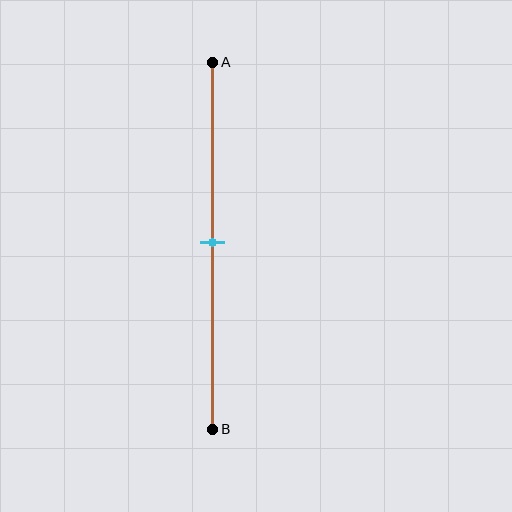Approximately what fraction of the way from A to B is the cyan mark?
The cyan mark is approximately 50% of the way from A to B.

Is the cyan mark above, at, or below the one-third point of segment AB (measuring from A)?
The cyan mark is below the one-third point of segment AB.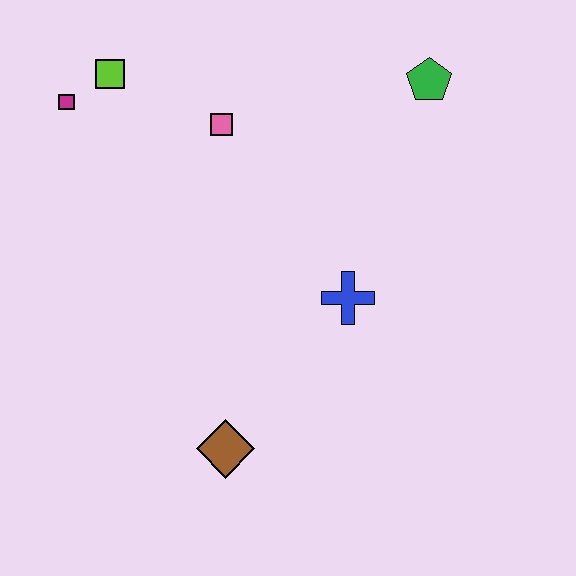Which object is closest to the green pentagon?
The pink square is closest to the green pentagon.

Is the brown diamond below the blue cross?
Yes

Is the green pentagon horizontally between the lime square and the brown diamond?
No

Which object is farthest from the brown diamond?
The green pentagon is farthest from the brown diamond.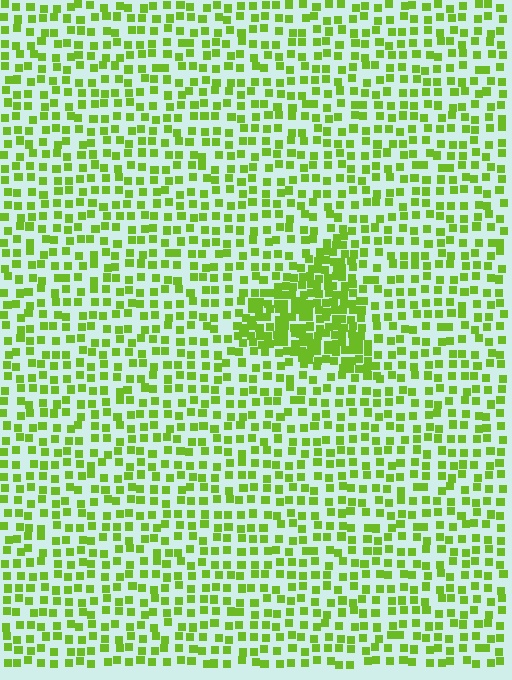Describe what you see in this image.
The image contains small lime elements arranged at two different densities. A triangle-shaped region is visible where the elements are more densely packed than the surrounding area.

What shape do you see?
I see a triangle.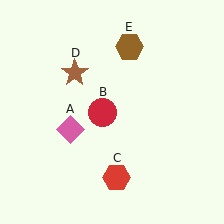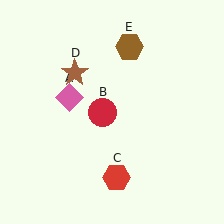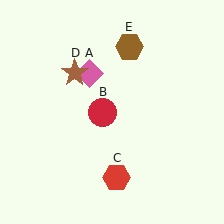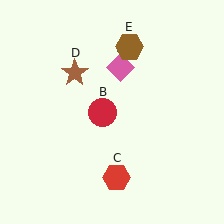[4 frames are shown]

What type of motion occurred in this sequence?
The pink diamond (object A) rotated clockwise around the center of the scene.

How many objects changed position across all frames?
1 object changed position: pink diamond (object A).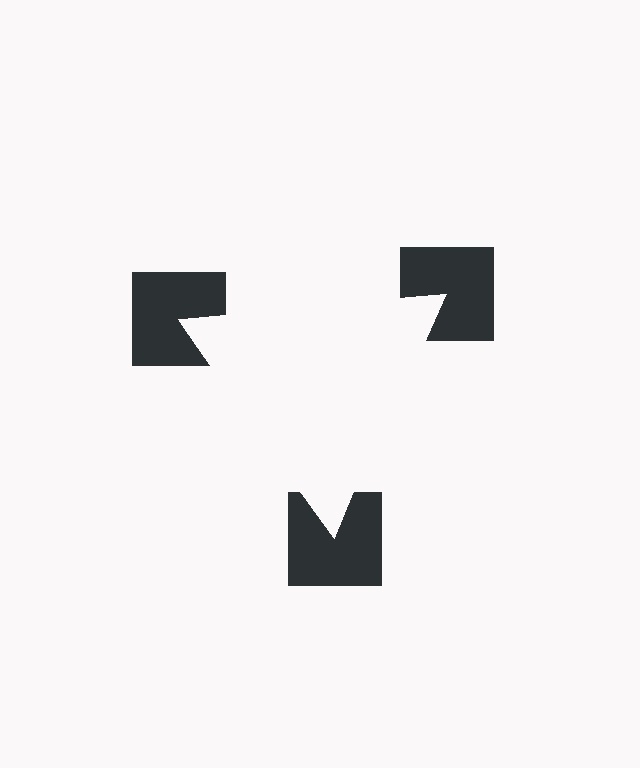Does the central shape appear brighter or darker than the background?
It typically appears slightly brighter than the background, even though no actual brightness change is drawn.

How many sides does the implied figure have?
3 sides.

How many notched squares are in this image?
There are 3 — one at each vertex of the illusory triangle.